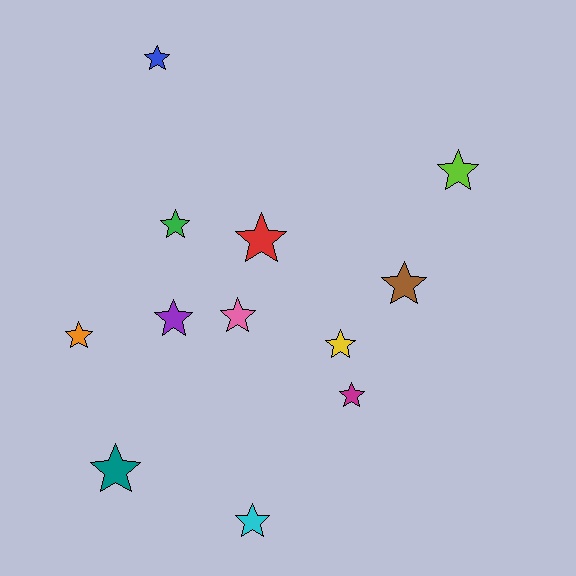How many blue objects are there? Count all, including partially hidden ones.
There is 1 blue object.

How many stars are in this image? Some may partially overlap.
There are 12 stars.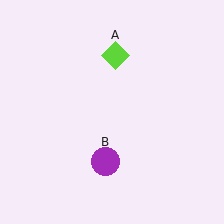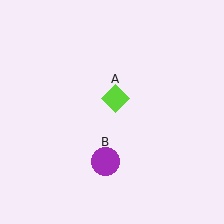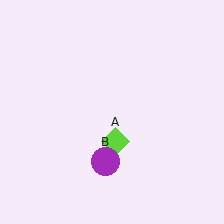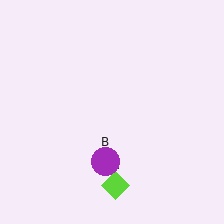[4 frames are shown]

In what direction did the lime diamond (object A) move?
The lime diamond (object A) moved down.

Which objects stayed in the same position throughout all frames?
Purple circle (object B) remained stationary.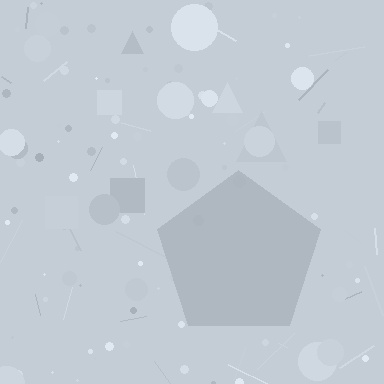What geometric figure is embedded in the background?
A pentagon is embedded in the background.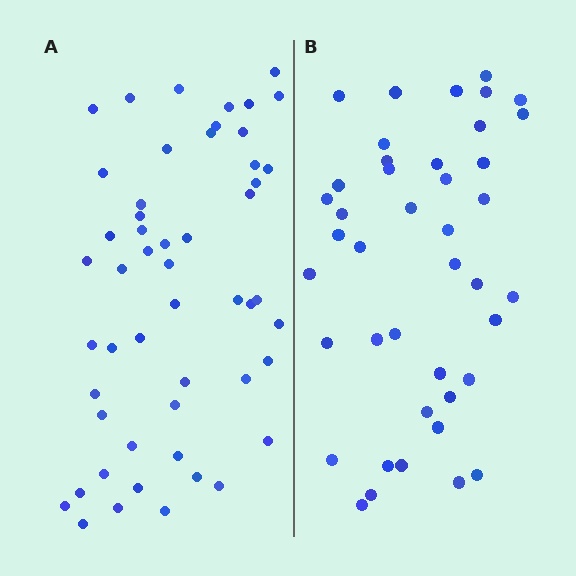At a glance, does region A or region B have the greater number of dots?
Region A (the left region) has more dots.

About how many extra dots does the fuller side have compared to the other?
Region A has roughly 10 or so more dots than region B.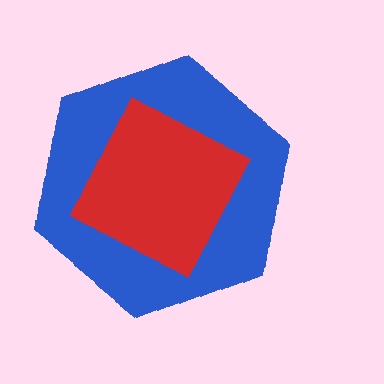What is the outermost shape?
The blue hexagon.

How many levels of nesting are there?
2.